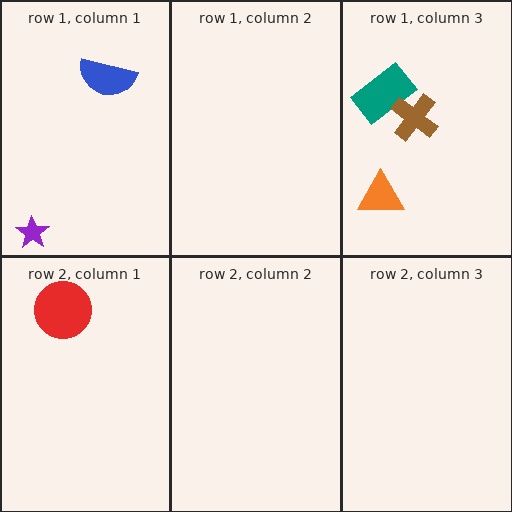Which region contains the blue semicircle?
The row 1, column 1 region.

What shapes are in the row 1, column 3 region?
The orange triangle, the teal rectangle, the brown cross.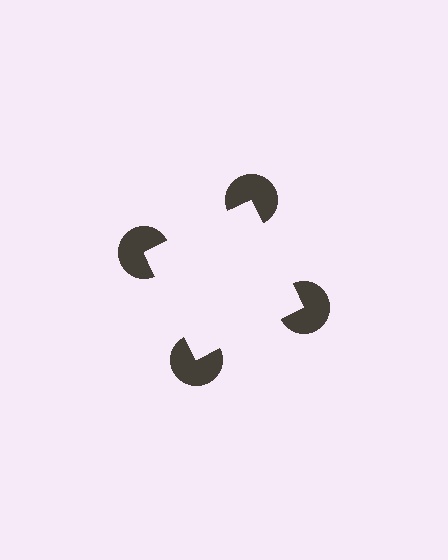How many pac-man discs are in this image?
There are 4 — one at each vertex of the illusory square.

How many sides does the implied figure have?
4 sides.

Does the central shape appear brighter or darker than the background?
It typically appears slightly brighter than the background, even though no actual brightness change is drawn.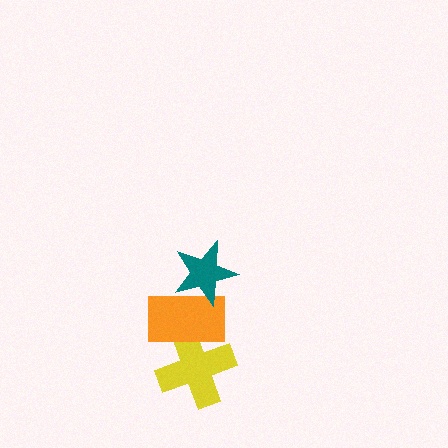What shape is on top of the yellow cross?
The orange rectangle is on top of the yellow cross.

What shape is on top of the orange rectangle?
The teal star is on top of the orange rectangle.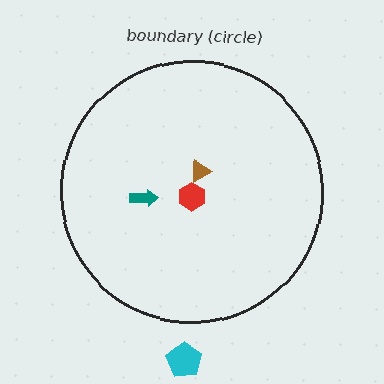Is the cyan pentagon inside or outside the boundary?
Outside.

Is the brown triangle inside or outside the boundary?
Inside.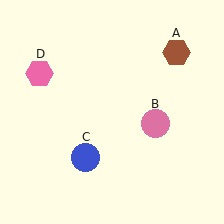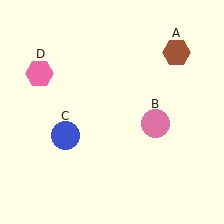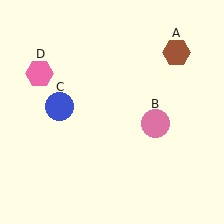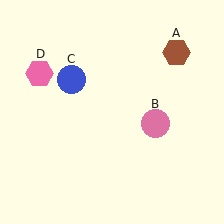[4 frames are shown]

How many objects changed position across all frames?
1 object changed position: blue circle (object C).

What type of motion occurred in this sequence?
The blue circle (object C) rotated clockwise around the center of the scene.